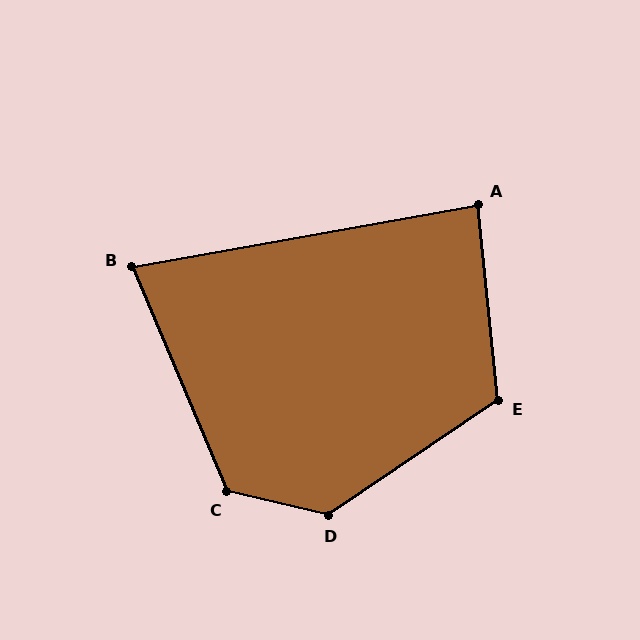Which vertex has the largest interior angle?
D, at approximately 133 degrees.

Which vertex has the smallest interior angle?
B, at approximately 77 degrees.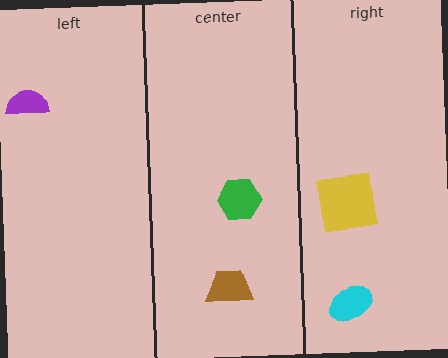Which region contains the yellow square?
The right region.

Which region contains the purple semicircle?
The left region.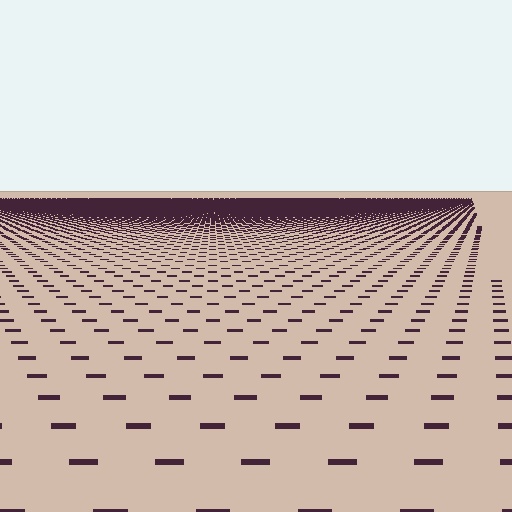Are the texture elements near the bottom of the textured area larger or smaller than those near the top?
Larger. Near the bottom, elements are closer to the viewer and appear at a bigger on-screen size.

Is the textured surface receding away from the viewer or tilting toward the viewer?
The surface is receding away from the viewer. Texture elements get smaller and denser toward the top.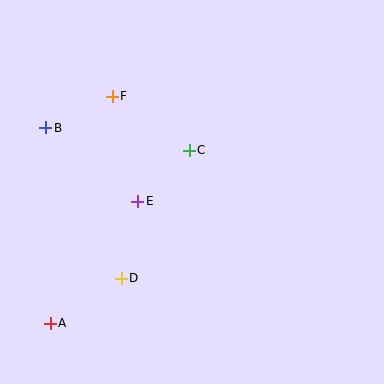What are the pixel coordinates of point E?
Point E is at (138, 201).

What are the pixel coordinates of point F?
Point F is at (112, 96).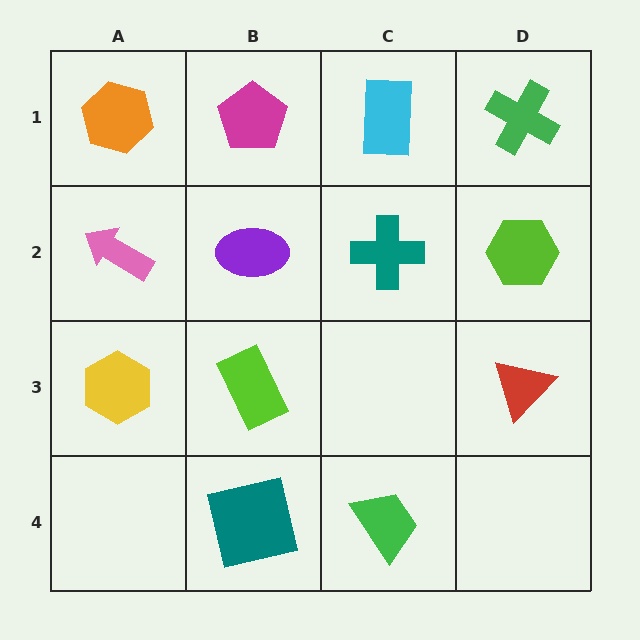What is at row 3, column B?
A lime rectangle.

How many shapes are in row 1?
4 shapes.